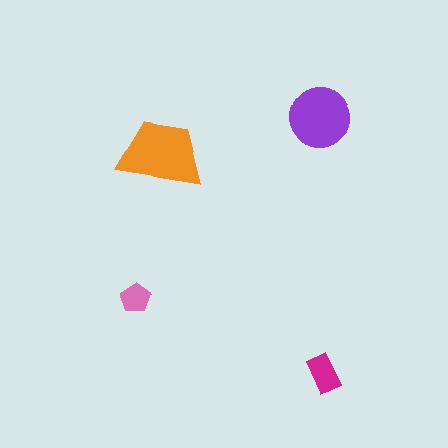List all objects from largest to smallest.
The orange trapezoid, the purple circle, the magenta rectangle, the pink pentagon.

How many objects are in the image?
There are 4 objects in the image.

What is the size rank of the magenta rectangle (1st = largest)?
3rd.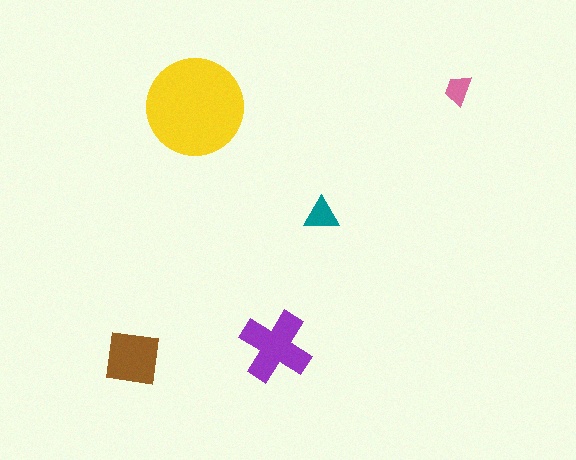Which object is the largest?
The yellow circle.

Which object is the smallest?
The pink trapezoid.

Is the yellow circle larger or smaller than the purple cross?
Larger.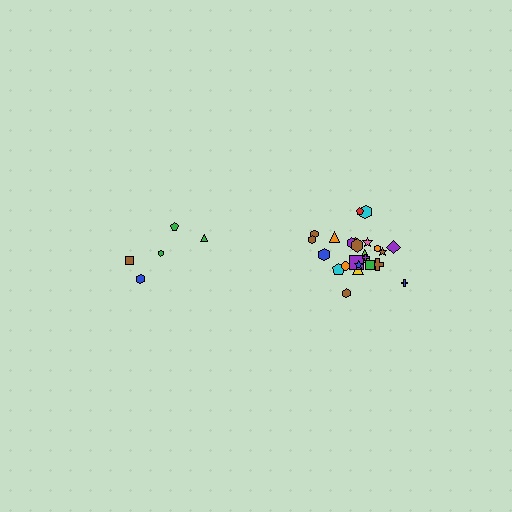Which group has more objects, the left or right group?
The right group.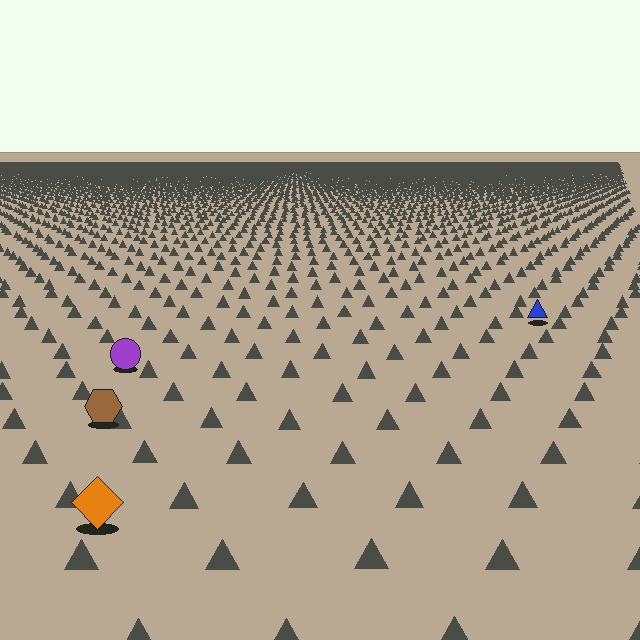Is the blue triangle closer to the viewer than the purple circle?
No. The purple circle is closer — you can tell from the texture gradient: the ground texture is coarser near it.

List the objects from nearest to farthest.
From nearest to farthest: the orange diamond, the brown hexagon, the purple circle, the blue triangle.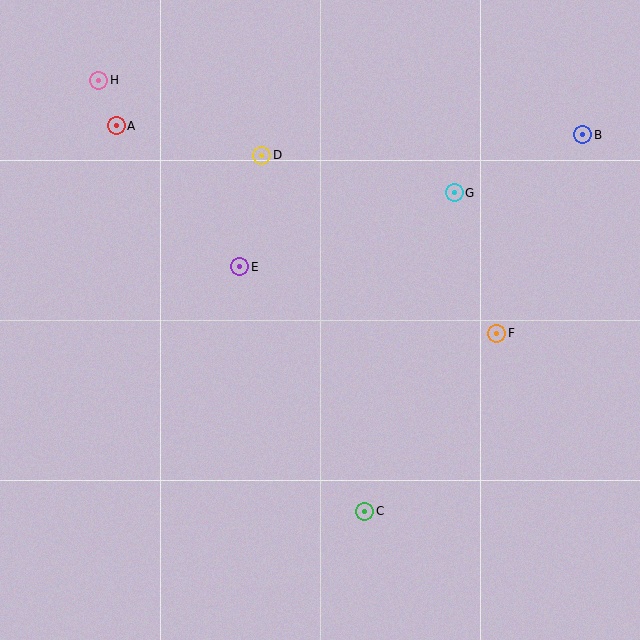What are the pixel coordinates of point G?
Point G is at (454, 193).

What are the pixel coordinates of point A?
Point A is at (116, 126).